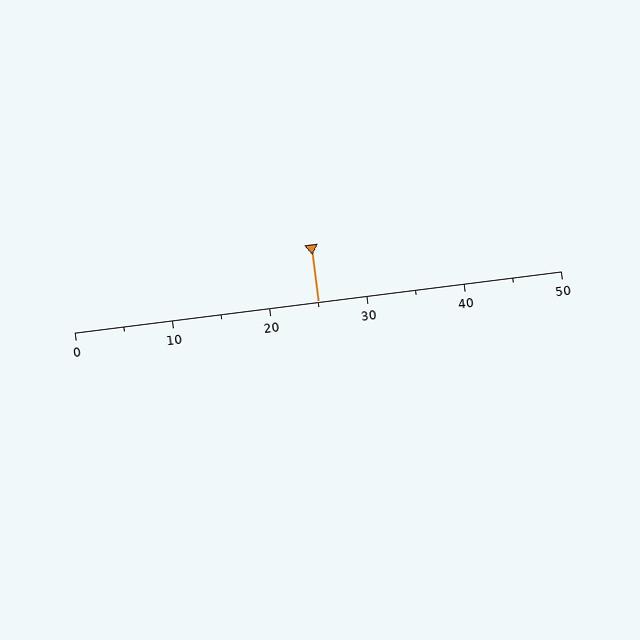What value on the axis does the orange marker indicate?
The marker indicates approximately 25.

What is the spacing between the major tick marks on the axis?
The major ticks are spaced 10 apart.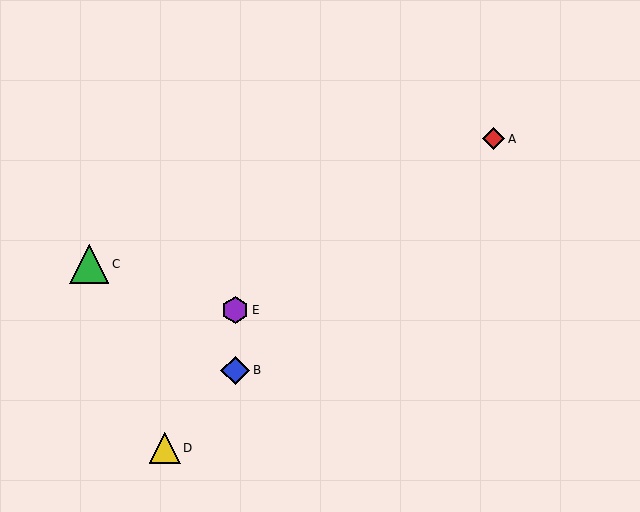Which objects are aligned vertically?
Objects B, E are aligned vertically.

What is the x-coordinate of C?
Object C is at x≈89.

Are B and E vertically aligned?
Yes, both are at x≈235.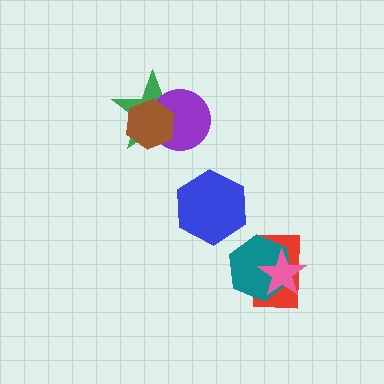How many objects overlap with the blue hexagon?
0 objects overlap with the blue hexagon.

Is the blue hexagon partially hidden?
No, no other shape covers it.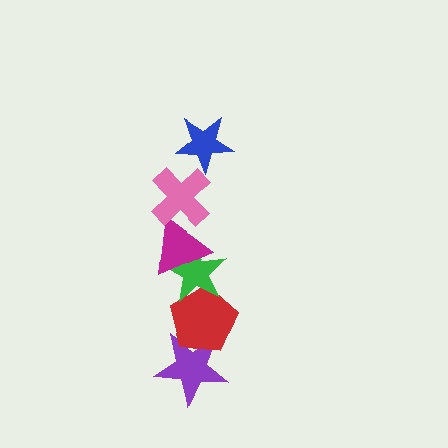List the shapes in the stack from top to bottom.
From top to bottom: the blue star, the pink cross, the magenta triangle, the green star, the red pentagon, the purple star.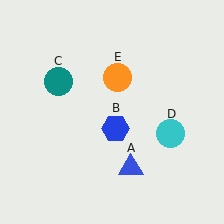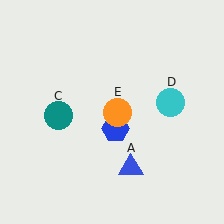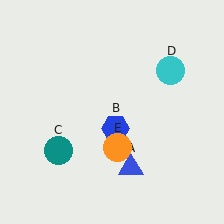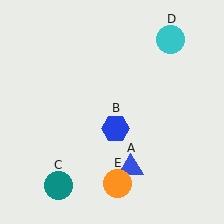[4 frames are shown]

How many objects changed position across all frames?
3 objects changed position: teal circle (object C), cyan circle (object D), orange circle (object E).